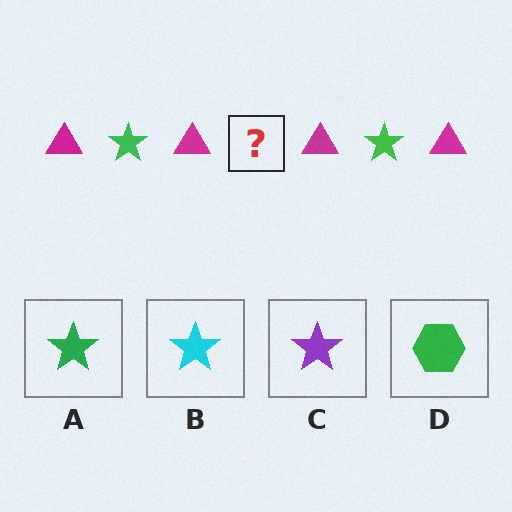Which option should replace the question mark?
Option A.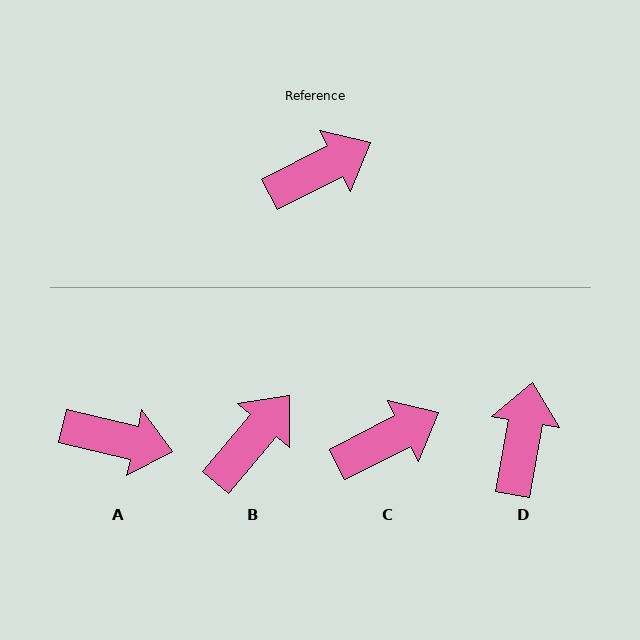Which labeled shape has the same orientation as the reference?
C.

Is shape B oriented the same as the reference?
No, it is off by about 23 degrees.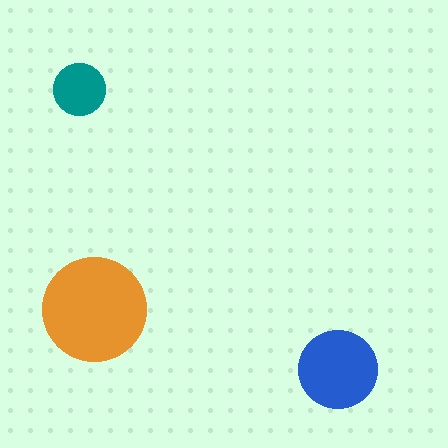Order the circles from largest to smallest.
the orange one, the blue one, the teal one.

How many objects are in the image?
There are 3 objects in the image.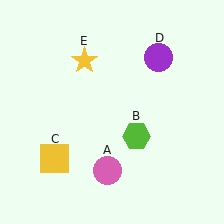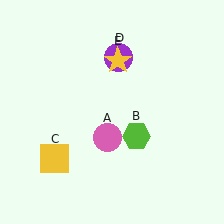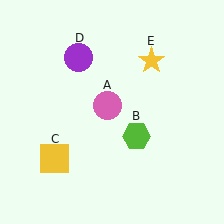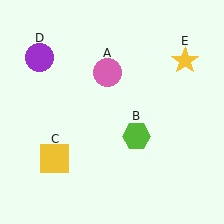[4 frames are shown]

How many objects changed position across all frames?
3 objects changed position: pink circle (object A), purple circle (object D), yellow star (object E).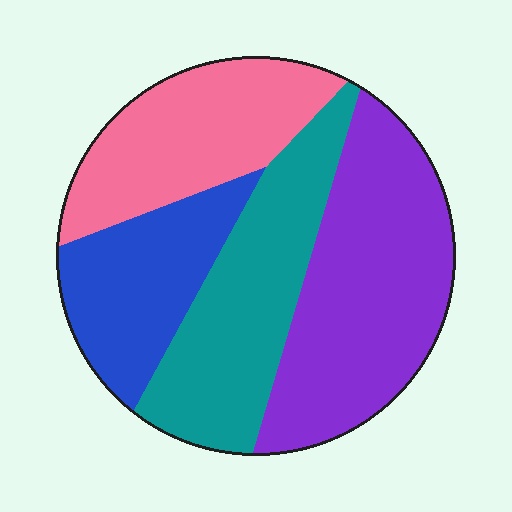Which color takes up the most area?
Purple, at roughly 35%.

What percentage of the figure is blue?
Blue covers roughly 20% of the figure.